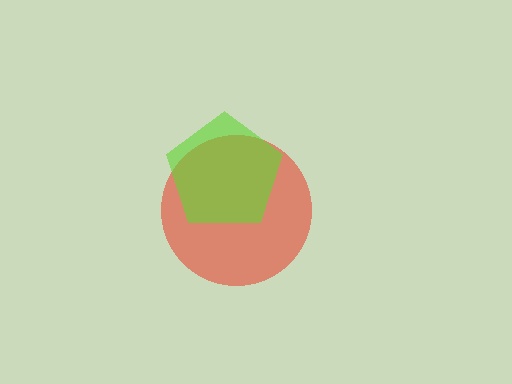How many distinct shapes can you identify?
There are 2 distinct shapes: a red circle, a lime pentagon.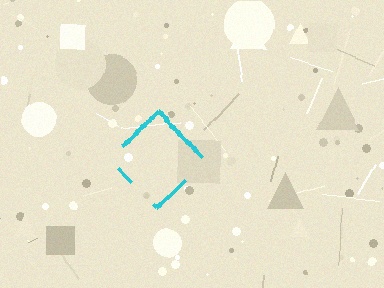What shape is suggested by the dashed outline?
The dashed outline suggests a diamond.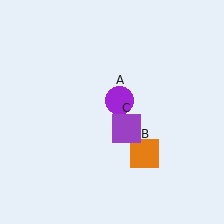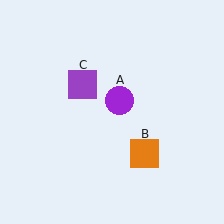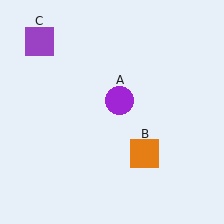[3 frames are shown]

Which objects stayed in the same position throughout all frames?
Purple circle (object A) and orange square (object B) remained stationary.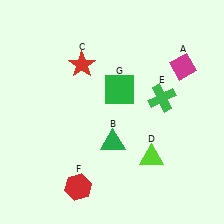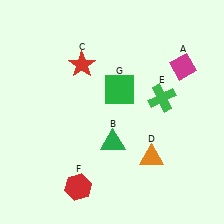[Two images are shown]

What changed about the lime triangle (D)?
In Image 1, D is lime. In Image 2, it changed to orange.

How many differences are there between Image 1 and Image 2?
There is 1 difference between the two images.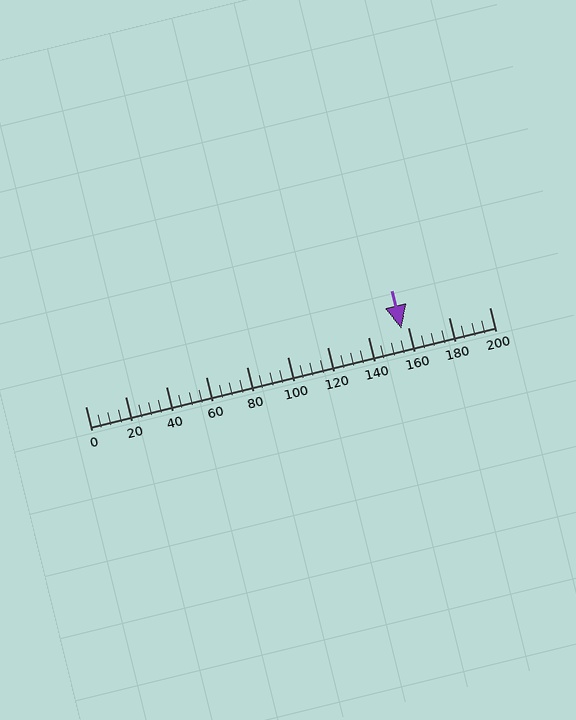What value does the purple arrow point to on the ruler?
The purple arrow points to approximately 156.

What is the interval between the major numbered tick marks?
The major tick marks are spaced 20 units apart.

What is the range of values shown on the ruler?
The ruler shows values from 0 to 200.